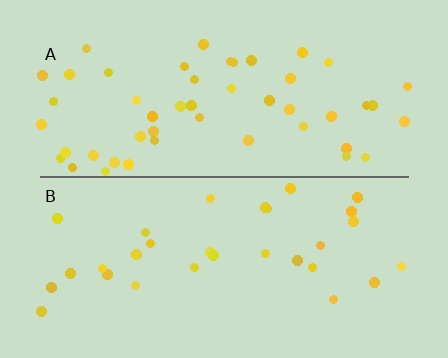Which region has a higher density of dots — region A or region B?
A (the top).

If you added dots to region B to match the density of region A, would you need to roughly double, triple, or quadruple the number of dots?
Approximately double.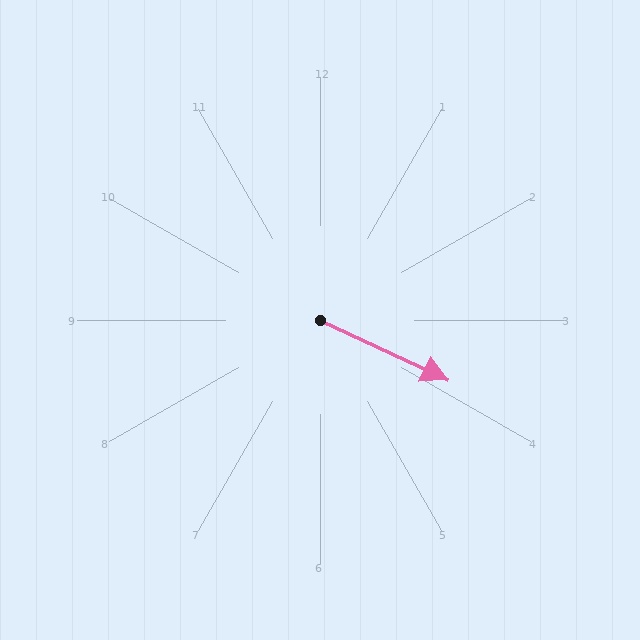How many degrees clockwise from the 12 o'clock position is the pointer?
Approximately 115 degrees.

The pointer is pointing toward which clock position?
Roughly 4 o'clock.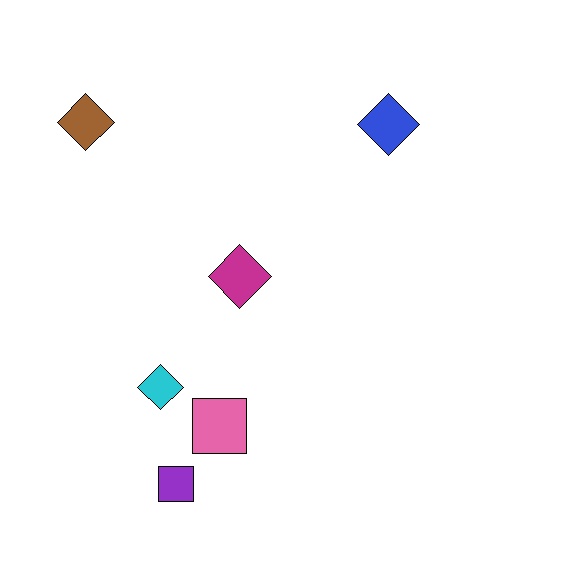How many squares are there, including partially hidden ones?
There are 2 squares.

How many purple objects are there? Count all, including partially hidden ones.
There is 1 purple object.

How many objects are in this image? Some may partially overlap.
There are 6 objects.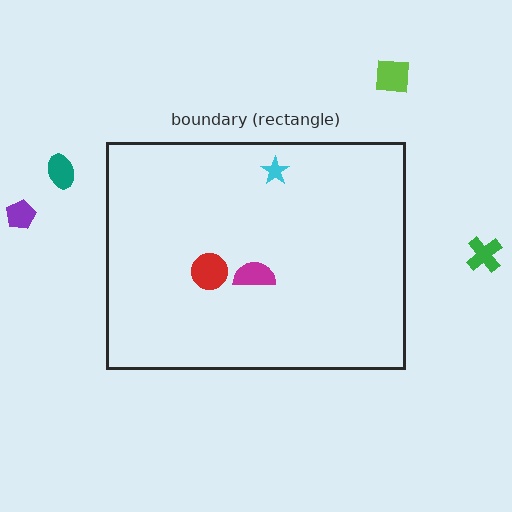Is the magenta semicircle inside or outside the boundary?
Inside.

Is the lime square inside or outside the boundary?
Outside.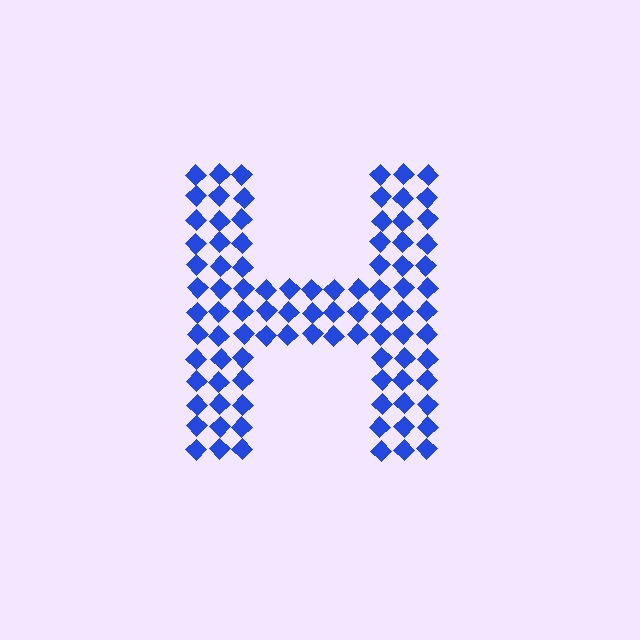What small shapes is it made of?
It is made of small diamonds.